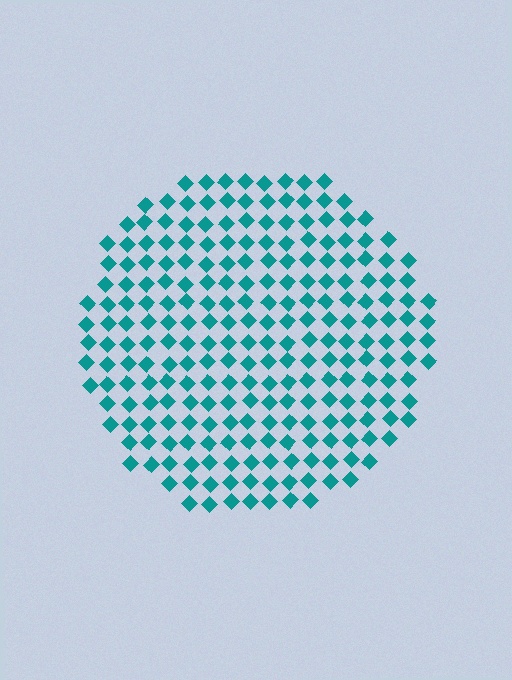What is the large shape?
The large shape is a circle.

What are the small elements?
The small elements are diamonds.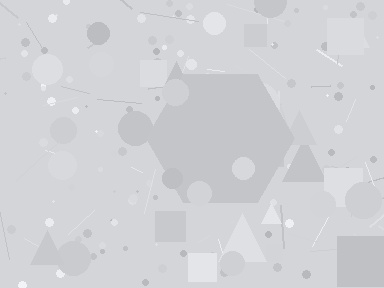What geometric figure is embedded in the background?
A hexagon is embedded in the background.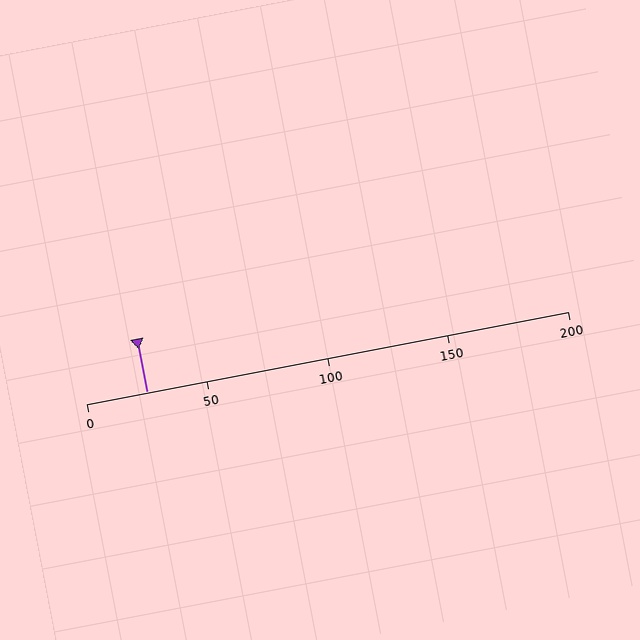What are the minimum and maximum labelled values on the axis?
The axis runs from 0 to 200.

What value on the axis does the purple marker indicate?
The marker indicates approximately 25.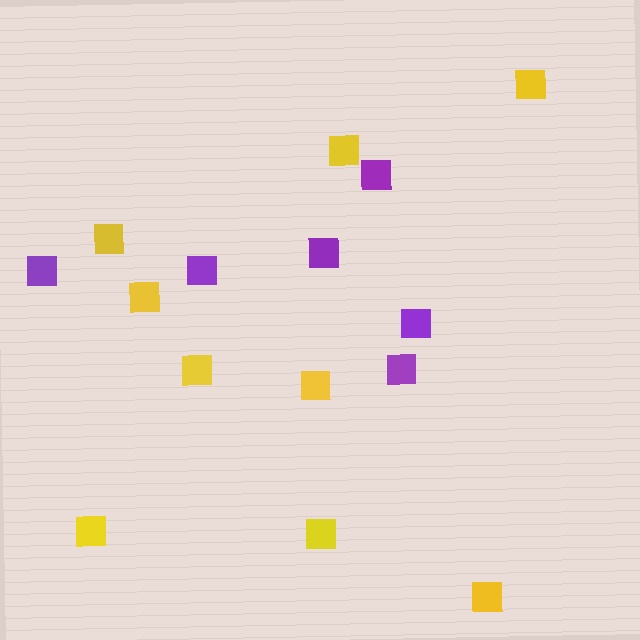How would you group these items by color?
There are 2 groups: one group of yellow squares (9) and one group of purple squares (6).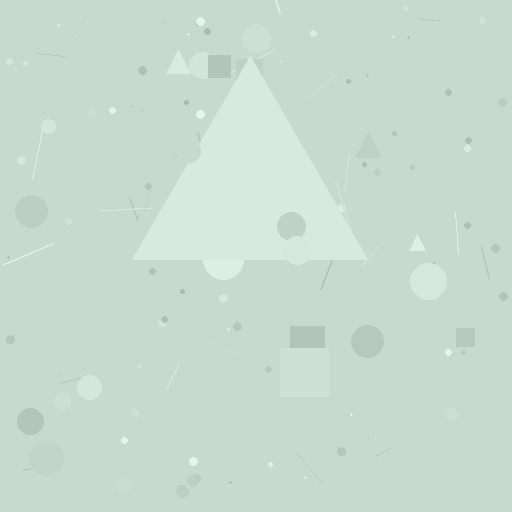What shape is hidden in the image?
A triangle is hidden in the image.